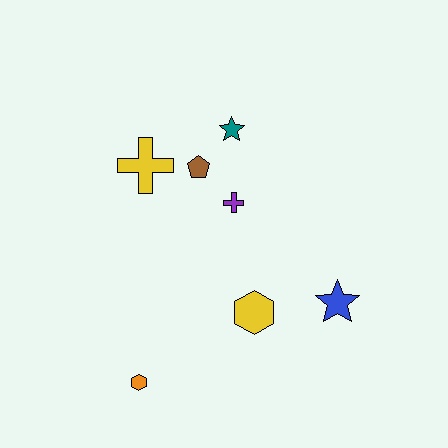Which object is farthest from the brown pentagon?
The orange hexagon is farthest from the brown pentagon.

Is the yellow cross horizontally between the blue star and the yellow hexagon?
No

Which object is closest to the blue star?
The yellow hexagon is closest to the blue star.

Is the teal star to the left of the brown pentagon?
No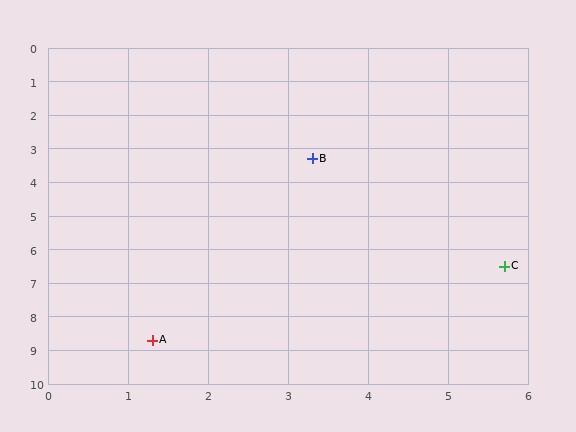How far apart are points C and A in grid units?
Points C and A are about 4.9 grid units apart.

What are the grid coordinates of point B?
Point B is at approximately (3.3, 3.3).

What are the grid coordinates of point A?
Point A is at approximately (1.3, 8.7).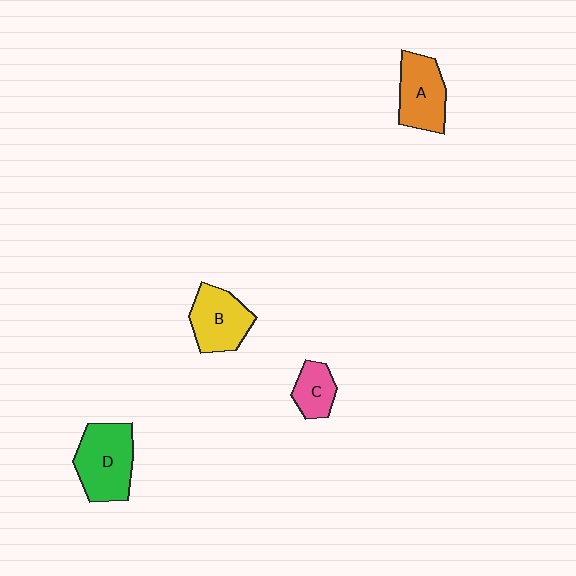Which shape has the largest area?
Shape D (green).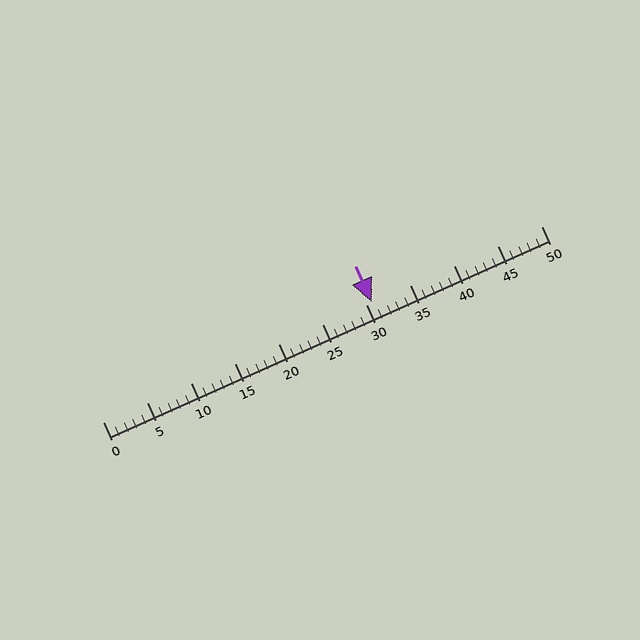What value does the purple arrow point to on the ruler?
The purple arrow points to approximately 31.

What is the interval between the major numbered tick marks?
The major tick marks are spaced 5 units apart.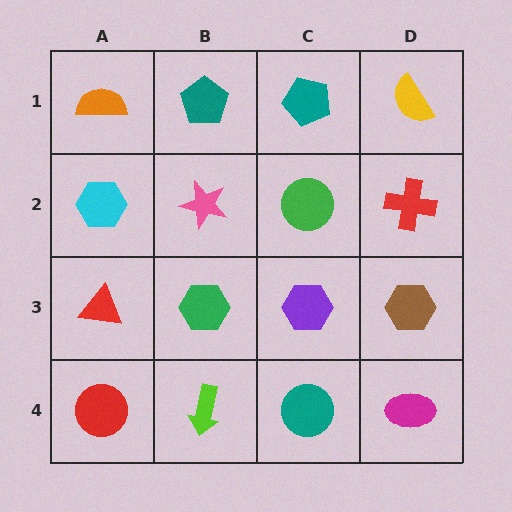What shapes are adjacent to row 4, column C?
A purple hexagon (row 3, column C), a lime arrow (row 4, column B), a magenta ellipse (row 4, column D).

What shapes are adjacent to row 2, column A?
An orange semicircle (row 1, column A), a red triangle (row 3, column A), a pink star (row 2, column B).